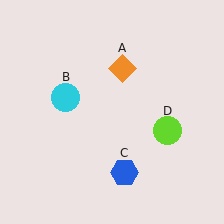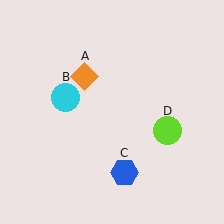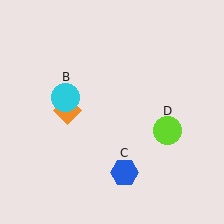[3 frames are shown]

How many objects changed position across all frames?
1 object changed position: orange diamond (object A).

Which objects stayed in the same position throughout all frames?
Cyan circle (object B) and blue hexagon (object C) and lime circle (object D) remained stationary.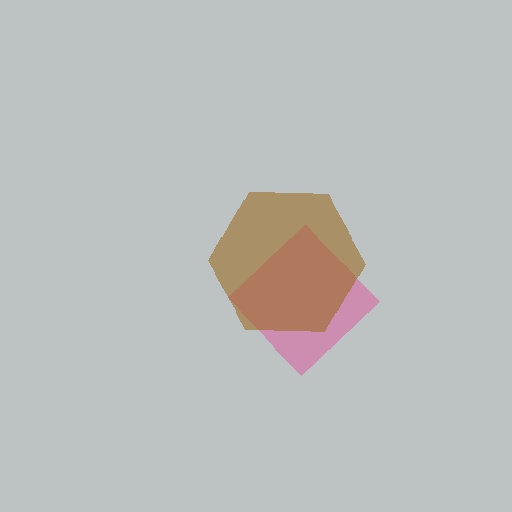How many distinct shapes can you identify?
There are 2 distinct shapes: a pink diamond, a brown hexagon.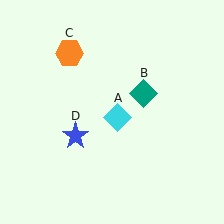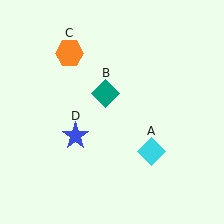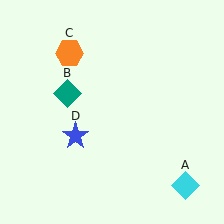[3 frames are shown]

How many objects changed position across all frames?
2 objects changed position: cyan diamond (object A), teal diamond (object B).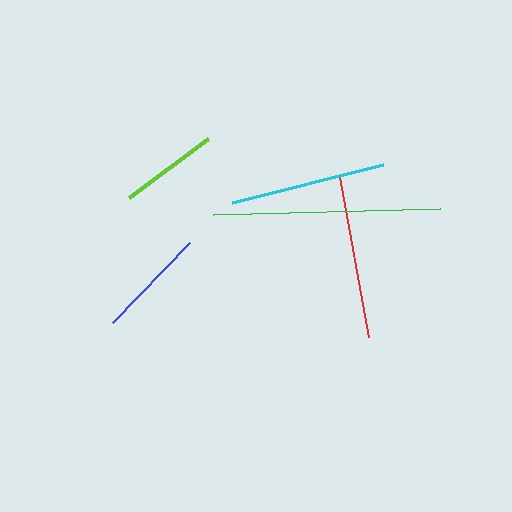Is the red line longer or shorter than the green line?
The green line is longer than the red line.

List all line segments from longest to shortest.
From longest to shortest: green, red, cyan, blue, lime.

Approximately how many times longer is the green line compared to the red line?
The green line is approximately 1.4 times the length of the red line.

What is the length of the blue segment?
The blue segment is approximately 111 pixels long.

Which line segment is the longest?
The green line is the longest at approximately 228 pixels.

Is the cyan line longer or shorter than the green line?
The green line is longer than the cyan line.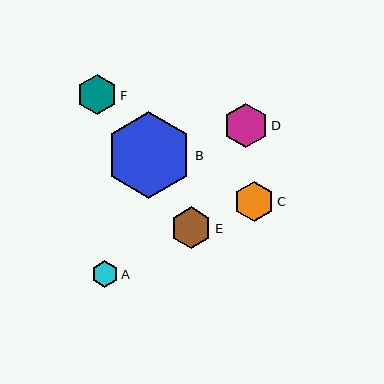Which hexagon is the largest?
Hexagon B is the largest with a size of approximately 86 pixels.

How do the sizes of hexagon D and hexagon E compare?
Hexagon D and hexagon E are approximately the same size.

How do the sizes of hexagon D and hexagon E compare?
Hexagon D and hexagon E are approximately the same size.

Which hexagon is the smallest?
Hexagon A is the smallest with a size of approximately 27 pixels.